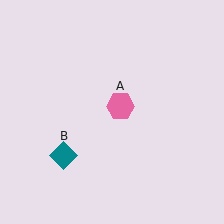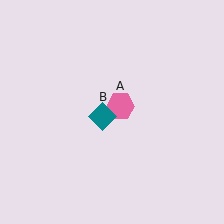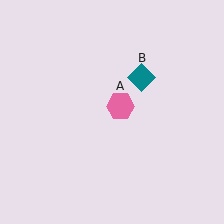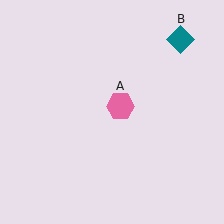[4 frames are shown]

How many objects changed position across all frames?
1 object changed position: teal diamond (object B).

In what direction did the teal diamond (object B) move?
The teal diamond (object B) moved up and to the right.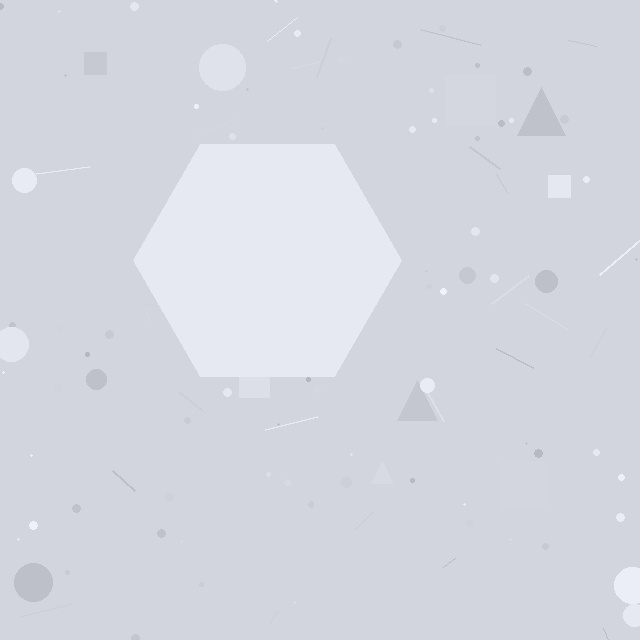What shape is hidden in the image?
A hexagon is hidden in the image.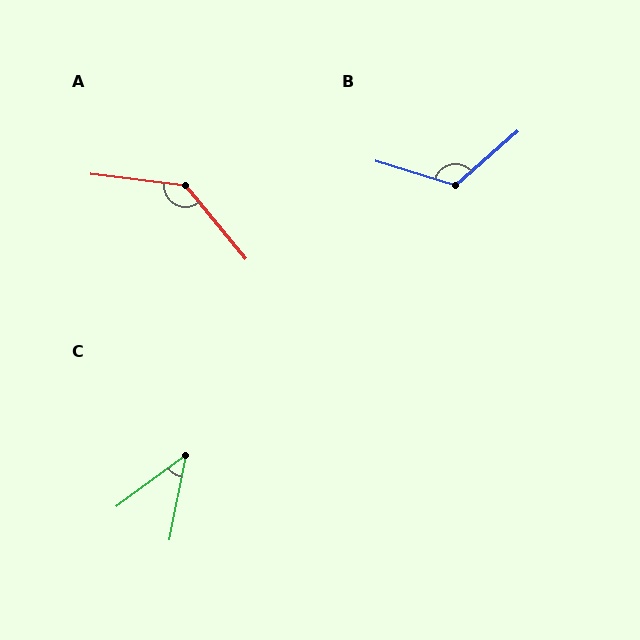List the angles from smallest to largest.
C (42°), B (122°), A (136°).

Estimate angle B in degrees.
Approximately 122 degrees.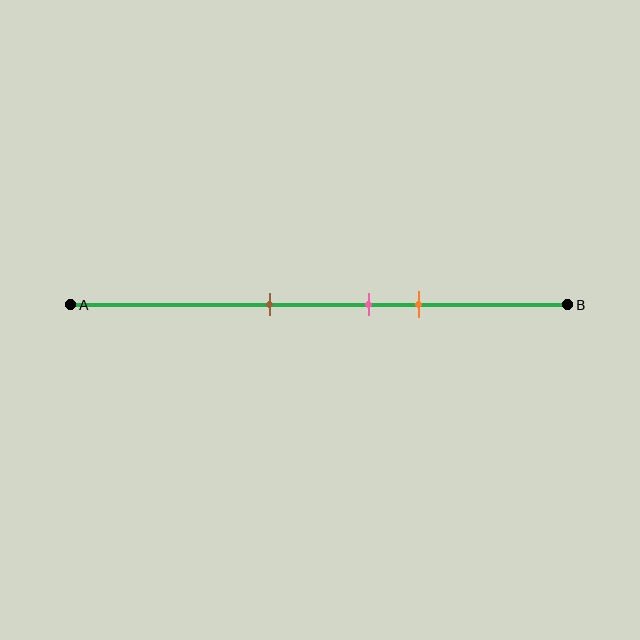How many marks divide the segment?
There are 3 marks dividing the segment.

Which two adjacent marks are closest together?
The pink and orange marks are the closest adjacent pair.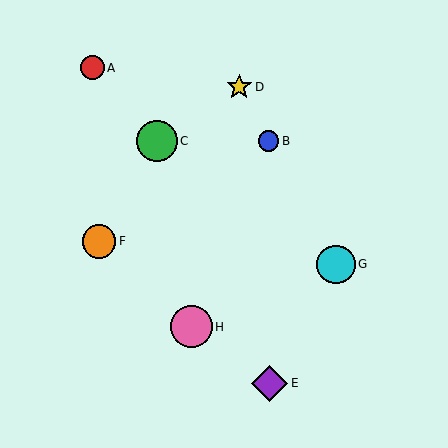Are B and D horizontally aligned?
No, B is at y≈141 and D is at y≈87.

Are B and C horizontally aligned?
Yes, both are at y≈141.